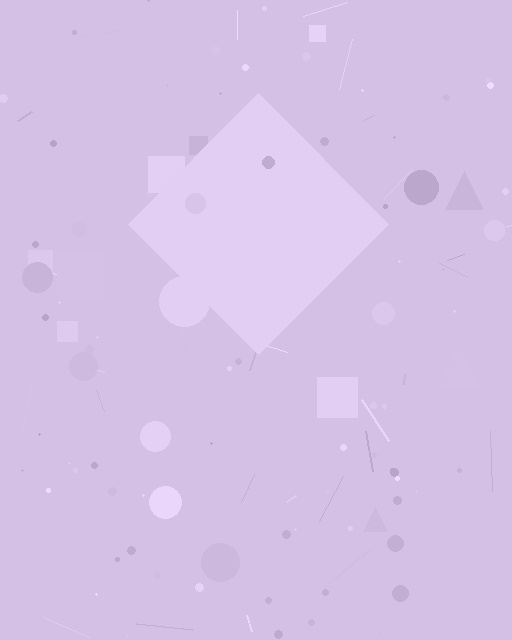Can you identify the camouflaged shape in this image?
The camouflaged shape is a diamond.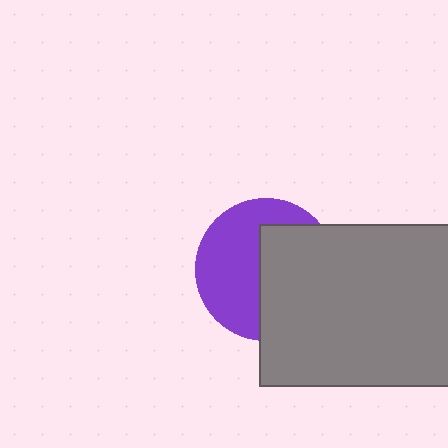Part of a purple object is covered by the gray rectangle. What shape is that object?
It is a circle.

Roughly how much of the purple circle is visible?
About half of it is visible (roughly 51%).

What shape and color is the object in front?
The object in front is a gray rectangle.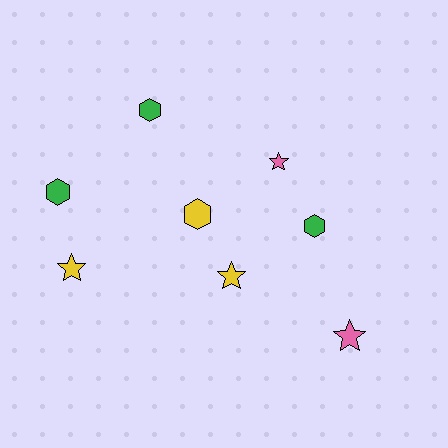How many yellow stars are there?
There are 2 yellow stars.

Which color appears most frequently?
Green, with 3 objects.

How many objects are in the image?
There are 8 objects.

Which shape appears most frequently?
Hexagon, with 4 objects.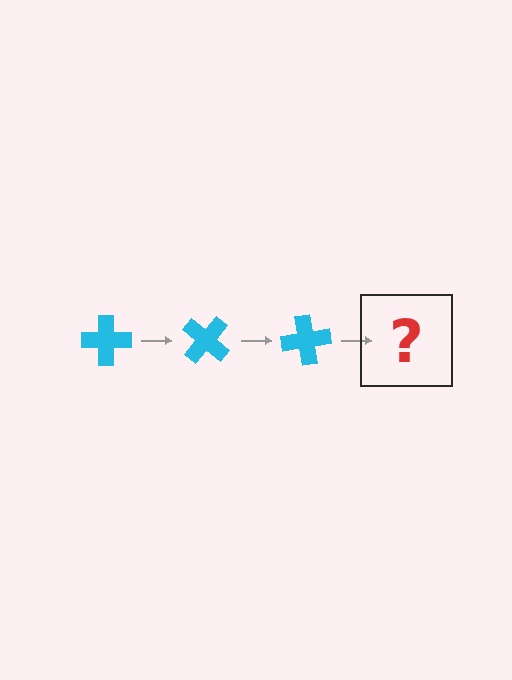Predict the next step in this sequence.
The next step is a cyan cross rotated 120 degrees.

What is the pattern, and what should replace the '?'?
The pattern is that the cross rotates 40 degrees each step. The '?' should be a cyan cross rotated 120 degrees.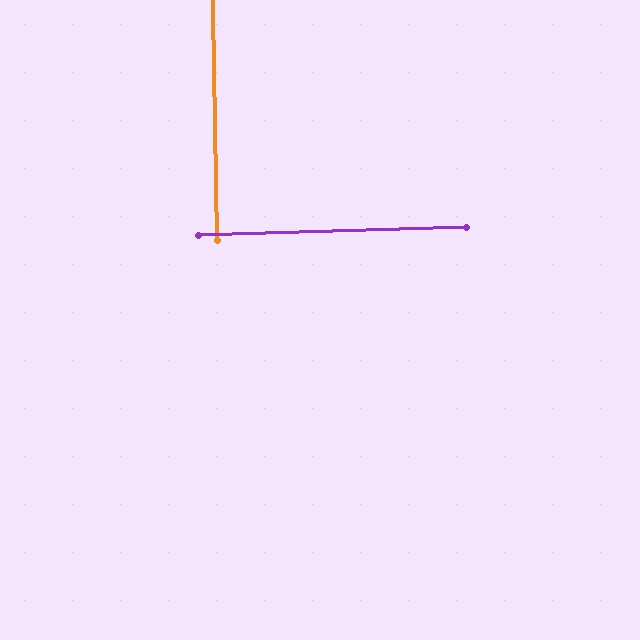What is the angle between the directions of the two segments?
Approximately 90 degrees.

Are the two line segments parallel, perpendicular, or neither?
Perpendicular — they meet at approximately 90°.